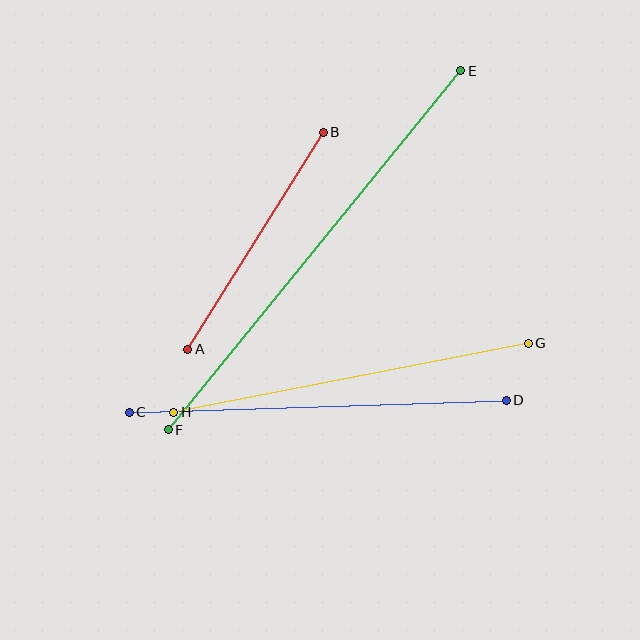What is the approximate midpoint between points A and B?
The midpoint is at approximately (255, 241) pixels.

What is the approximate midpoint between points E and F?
The midpoint is at approximately (314, 250) pixels.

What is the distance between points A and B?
The distance is approximately 256 pixels.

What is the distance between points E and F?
The distance is approximately 463 pixels.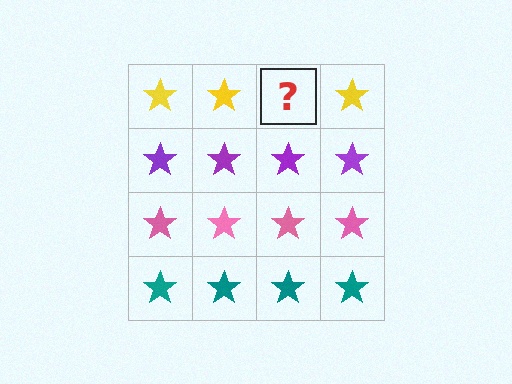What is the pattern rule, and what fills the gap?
The rule is that each row has a consistent color. The gap should be filled with a yellow star.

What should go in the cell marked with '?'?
The missing cell should contain a yellow star.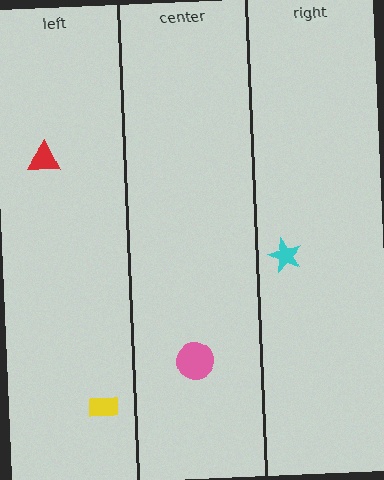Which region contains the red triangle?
The left region.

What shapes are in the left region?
The red triangle, the yellow rectangle.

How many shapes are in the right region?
1.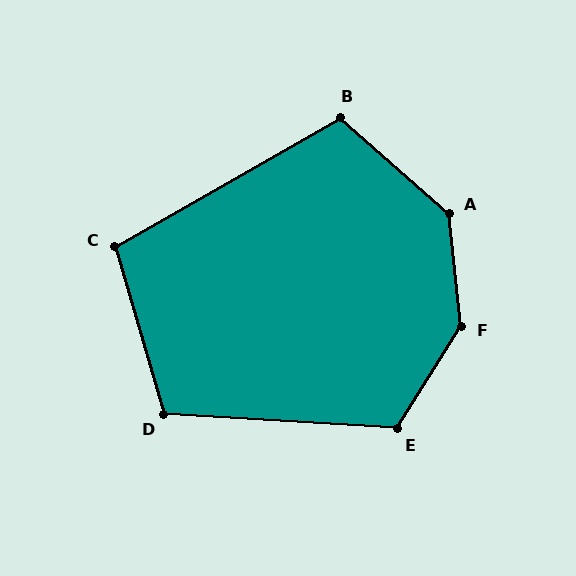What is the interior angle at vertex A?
Approximately 137 degrees (obtuse).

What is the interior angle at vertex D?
Approximately 109 degrees (obtuse).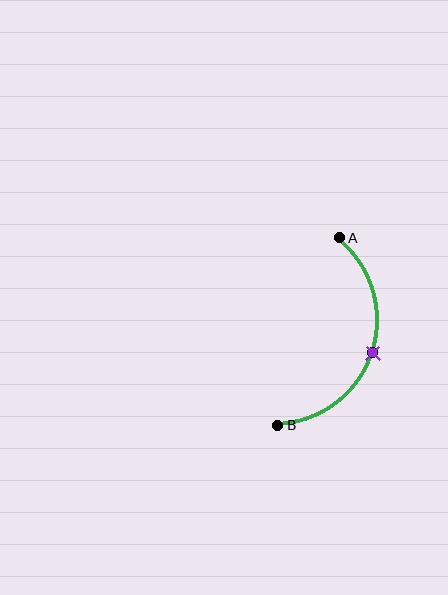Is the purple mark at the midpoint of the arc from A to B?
Yes. The purple mark lies on the arc at equal arc-length from both A and B — it is the arc midpoint.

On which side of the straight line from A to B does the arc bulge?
The arc bulges to the right of the straight line connecting A and B.